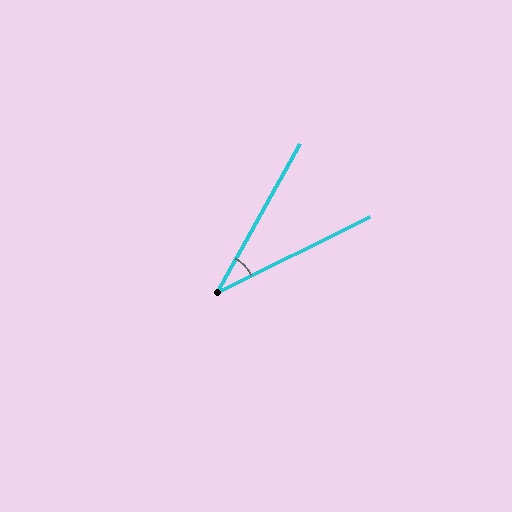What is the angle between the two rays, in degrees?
Approximately 35 degrees.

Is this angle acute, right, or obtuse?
It is acute.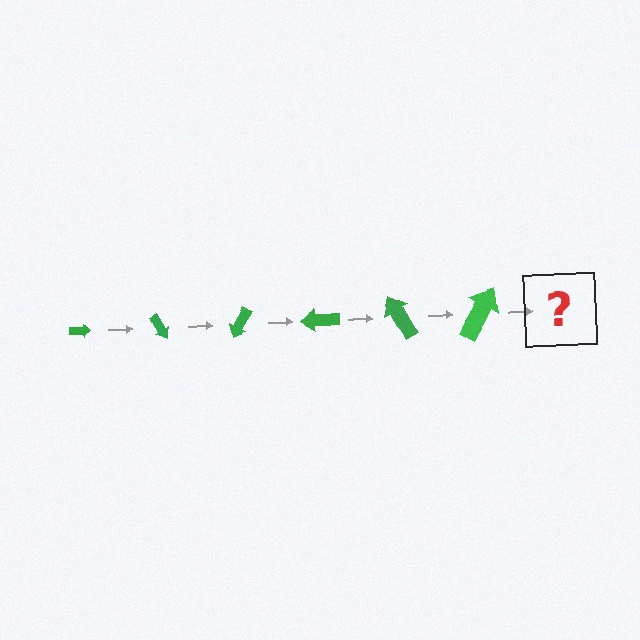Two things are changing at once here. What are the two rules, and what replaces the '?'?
The two rules are that the arrow grows larger each step and it rotates 60 degrees each step. The '?' should be an arrow, larger than the previous one and rotated 360 degrees from the start.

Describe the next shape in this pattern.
It should be an arrow, larger than the previous one and rotated 360 degrees from the start.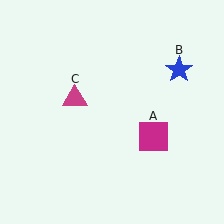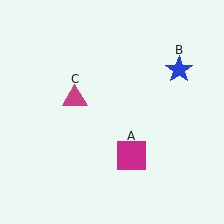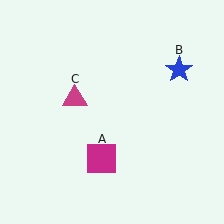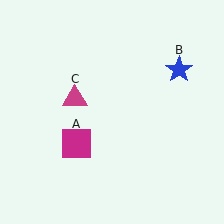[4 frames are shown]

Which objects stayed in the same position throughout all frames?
Blue star (object B) and magenta triangle (object C) remained stationary.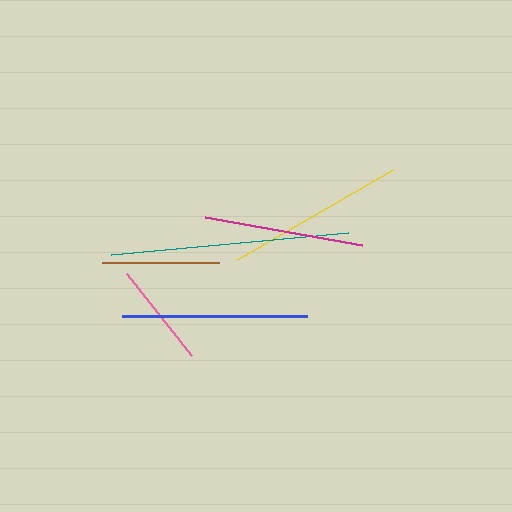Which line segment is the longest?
The teal line is the longest at approximately 237 pixels.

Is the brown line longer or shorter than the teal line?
The teal line is longer than the brown line.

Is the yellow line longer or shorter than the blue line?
The blue line is longer than the yellow line.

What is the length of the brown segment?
The brown segment is approximately 117 pixels long.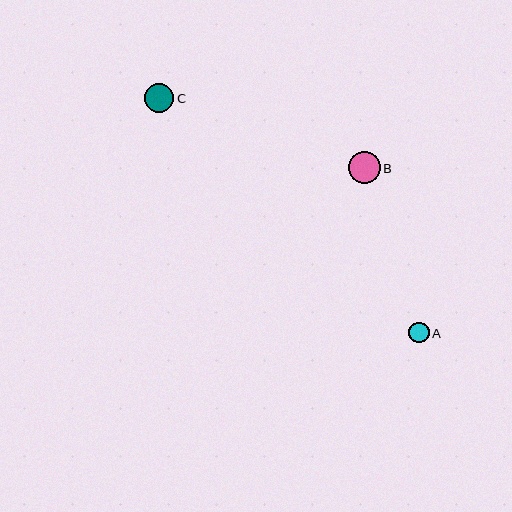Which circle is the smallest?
Circle A is the smallest with a size of approximately 20 pixels.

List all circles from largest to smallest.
From largest to smallest: B, C, A.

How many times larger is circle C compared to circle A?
Circle C is approximately 1.5 times the size of circle A.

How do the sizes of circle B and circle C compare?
Circle B and circle C are approximately the same size.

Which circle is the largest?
Circle B is the largest with a size of approximately 31 pixels.